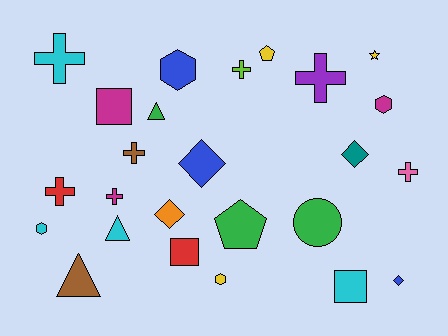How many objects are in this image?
There are 25 objects.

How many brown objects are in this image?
There are 2 brown objects.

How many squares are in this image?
There are 3 squares.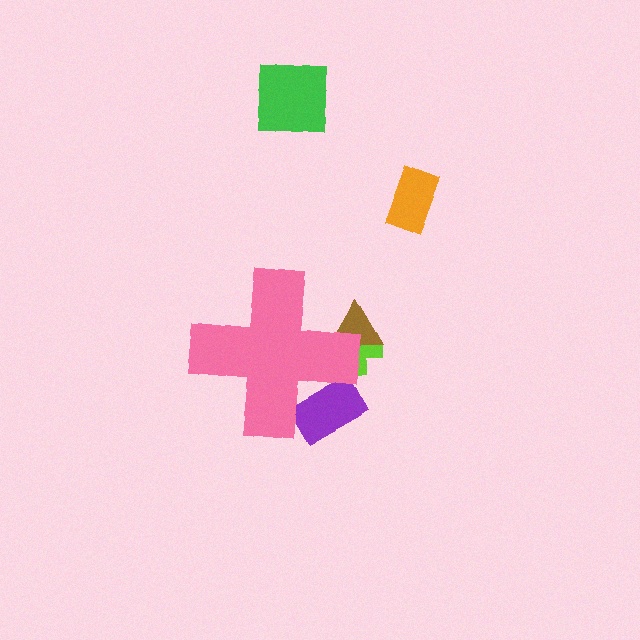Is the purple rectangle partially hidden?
Yes, the purple rectangle is partially hidden behind the pink cross.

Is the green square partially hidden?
No, the green square is fully visible.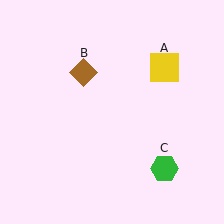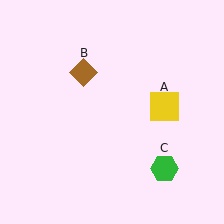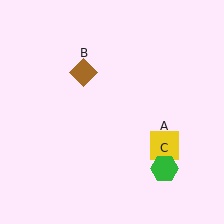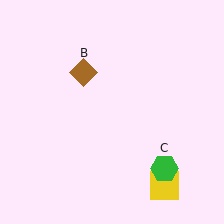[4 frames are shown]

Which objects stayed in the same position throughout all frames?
Brown diamond (object B) and green hexagon (object C) remained stationary.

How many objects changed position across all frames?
1 object changed position: yellow square (object A).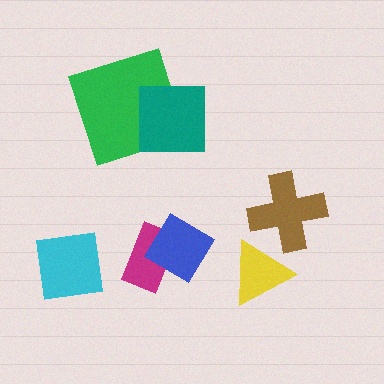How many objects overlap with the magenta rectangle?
1 object overlaps with the magenta rectangle.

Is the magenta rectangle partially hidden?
Yes, it is partially covered by another shape.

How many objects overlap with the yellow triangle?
1 object overlaps with the yellow triangle.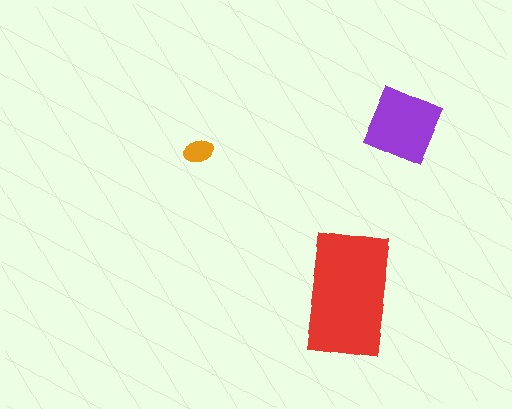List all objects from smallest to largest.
The orange ellipse, the purple diamond, the red rectangle.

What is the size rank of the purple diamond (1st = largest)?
2nd.